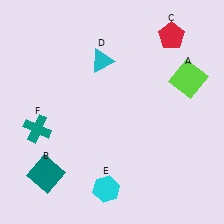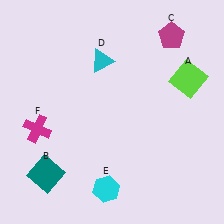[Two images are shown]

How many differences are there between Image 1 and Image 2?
There are 2 differences between the two images.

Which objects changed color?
C changed from red to magenta. F changed from teal to magenta.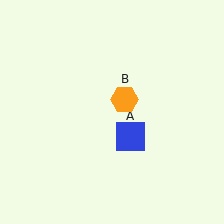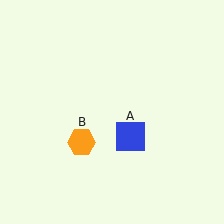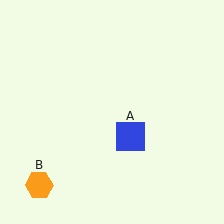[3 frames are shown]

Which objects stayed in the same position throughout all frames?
Blue square (object A) remained stationary.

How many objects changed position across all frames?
1 object changed position: orange hexagon (object B).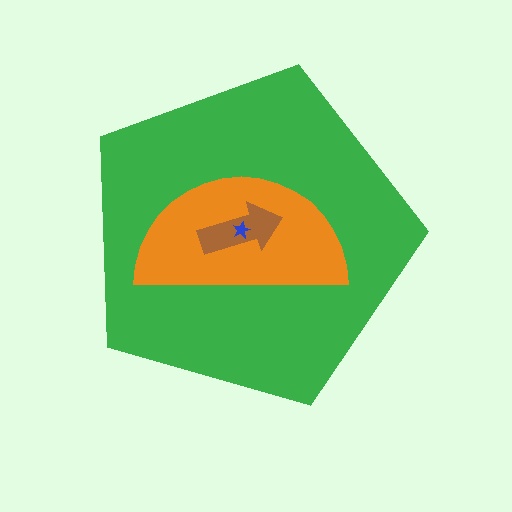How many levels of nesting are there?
4.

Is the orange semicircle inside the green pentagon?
Yes.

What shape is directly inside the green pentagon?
The orange semicircle.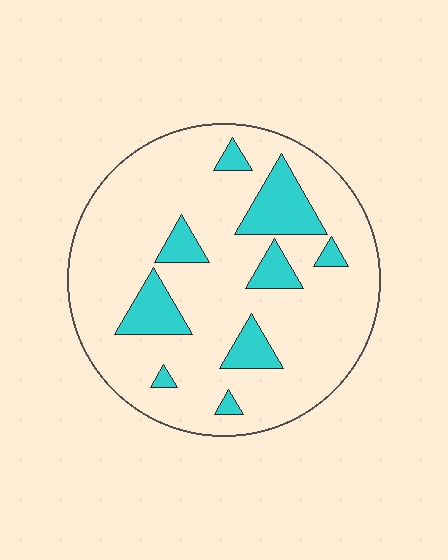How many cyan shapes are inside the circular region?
9.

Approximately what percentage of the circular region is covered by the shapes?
Approximately 15%.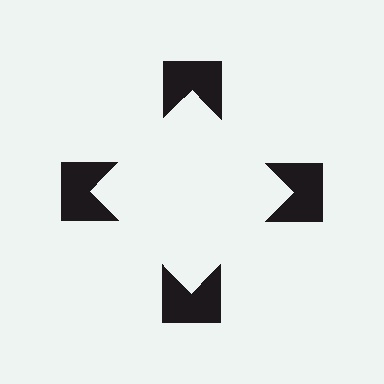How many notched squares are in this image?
There are 4 — one at each vertex of the illusory square.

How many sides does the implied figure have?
4 sides.